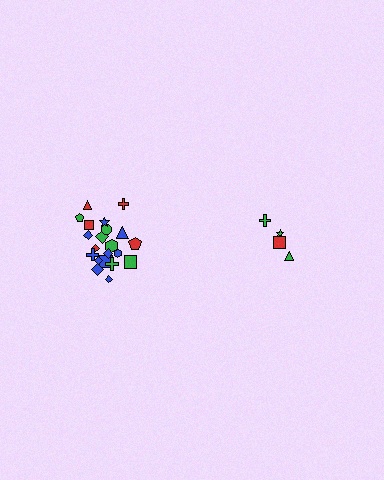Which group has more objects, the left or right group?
The left group.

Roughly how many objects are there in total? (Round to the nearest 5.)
Roughly 25 objects in total.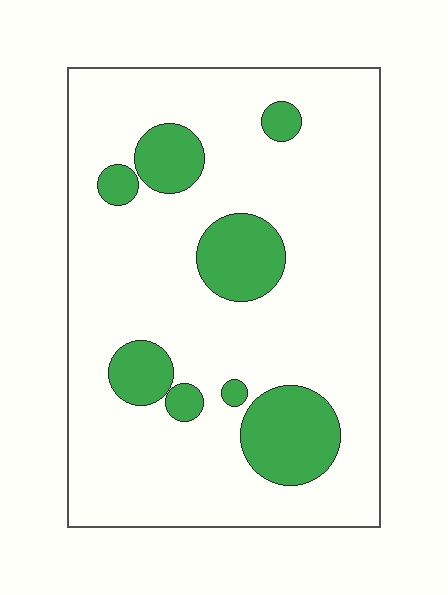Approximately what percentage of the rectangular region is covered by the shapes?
Approximately 20%.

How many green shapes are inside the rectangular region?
8.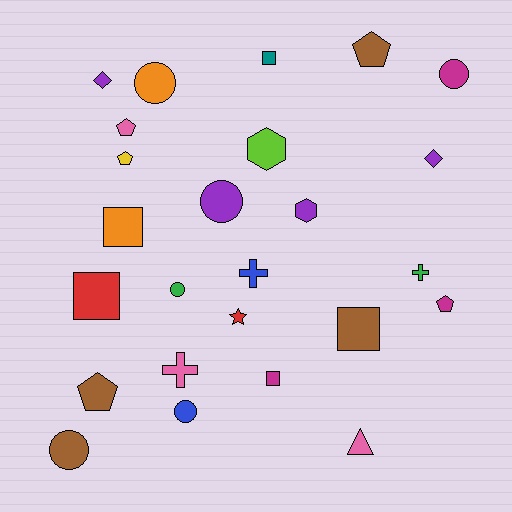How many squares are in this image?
There are 5 squares.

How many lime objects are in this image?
There is 1 lime object.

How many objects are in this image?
There are 25 objects.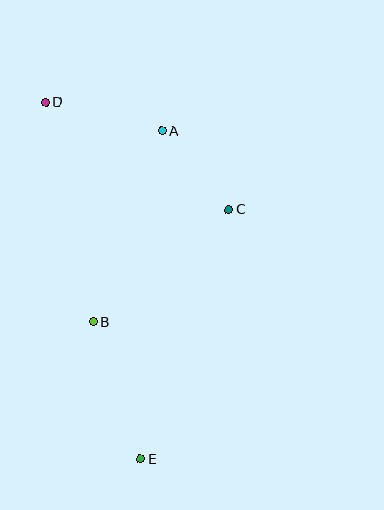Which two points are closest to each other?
Points A and C are closest to each other.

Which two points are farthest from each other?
Points D and E are farthest from each other.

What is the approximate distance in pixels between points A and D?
The distance between A and D is approximately 120 pixels.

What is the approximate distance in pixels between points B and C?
The distance between B and C is approximately 176 pixels.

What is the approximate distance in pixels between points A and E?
The distance between A and E is approximately 329 pixels.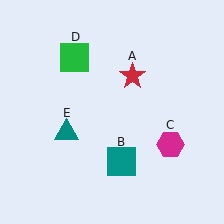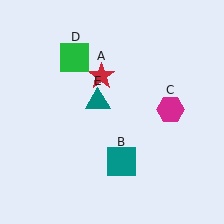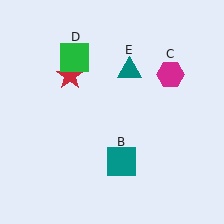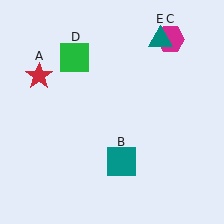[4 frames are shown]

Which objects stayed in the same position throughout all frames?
Teal square (object B) and green square (object D) remained stationary.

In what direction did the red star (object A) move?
The red star (object A) moved left.